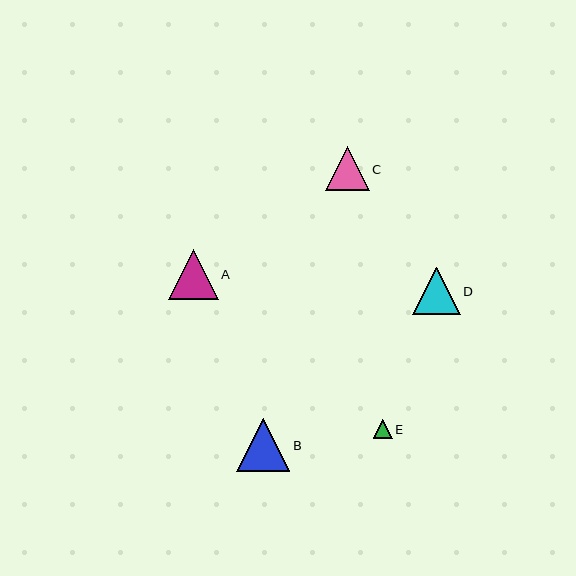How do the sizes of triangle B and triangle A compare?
Triangle B and triangle A are approximately the same size.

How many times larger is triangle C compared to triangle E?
Triangle C is approximately 2.3 times the size of triangle E.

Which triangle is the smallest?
Triangle E is the smallest with a size of approximately 19 pixels.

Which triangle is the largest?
Triangle B is the largest with a size of approximately 54 pixels.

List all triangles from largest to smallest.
From largest to smallest: B, A, D, C, E.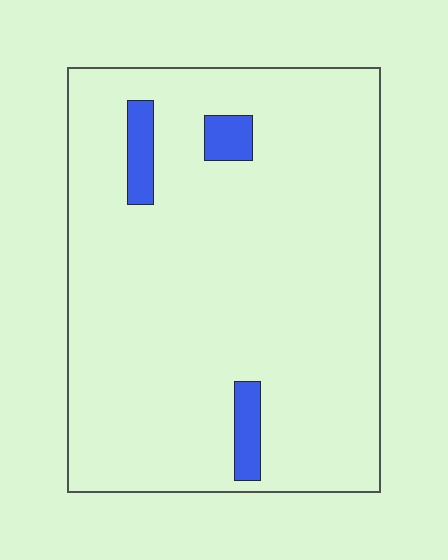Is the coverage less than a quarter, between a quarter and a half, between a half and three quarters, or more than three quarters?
Less than a quarter.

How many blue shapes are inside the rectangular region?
3.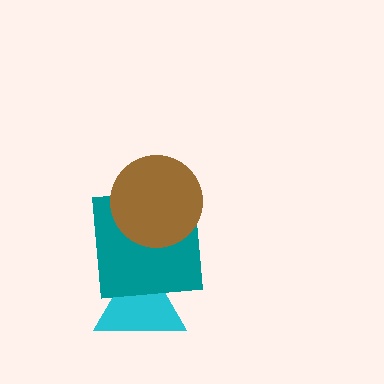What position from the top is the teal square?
The teal square is 2nd from the top.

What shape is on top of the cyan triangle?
The teal square is on top of the cyan triangle.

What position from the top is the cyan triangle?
The cyan triangle is 3rd from the top.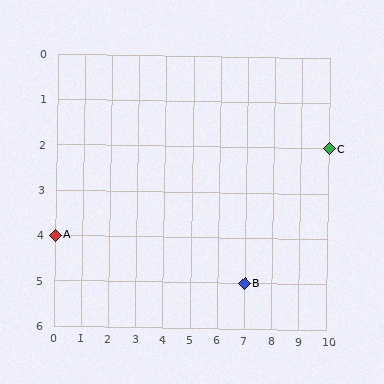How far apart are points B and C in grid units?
Points B and C are 3 columns and 3 rows apart (about 4.2 grid units diagonally).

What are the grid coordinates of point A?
Point A is at grid coordinates (0, 4).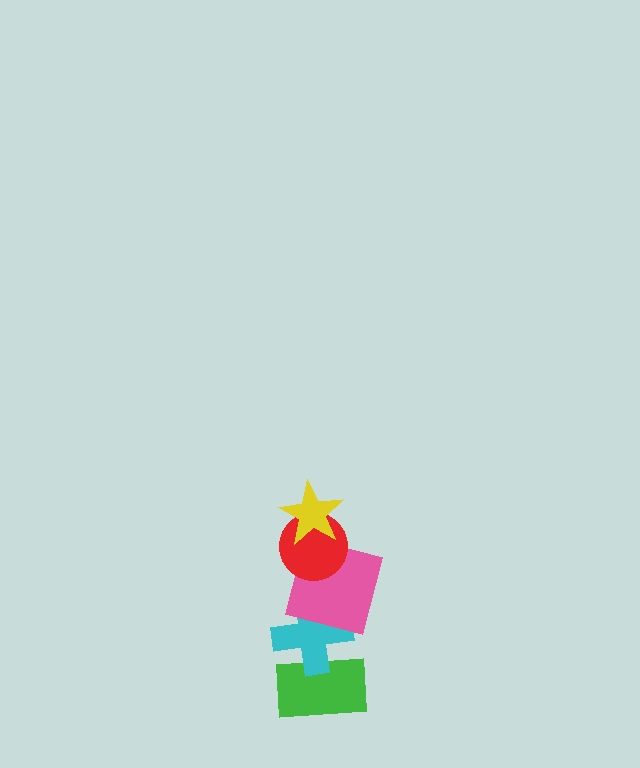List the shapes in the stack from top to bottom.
From top to bottom: the yellow star, the red circle, the pink square, the cyan cross, the green rectangle.